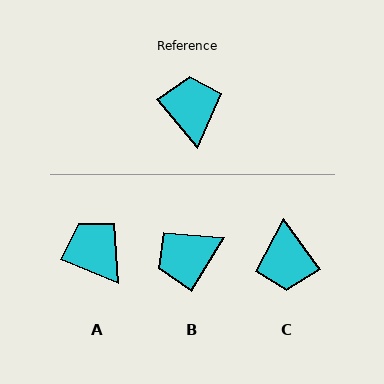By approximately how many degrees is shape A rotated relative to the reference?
Approximately 28 degrees counter-clockwise.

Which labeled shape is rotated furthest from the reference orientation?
C, about 176 degrees away.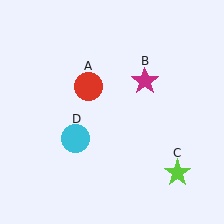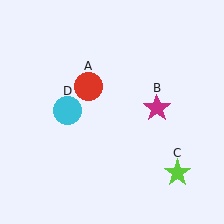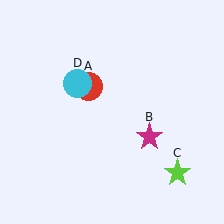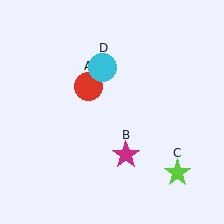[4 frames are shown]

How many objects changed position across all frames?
2 objects changed position: magenta star (object B), cyan circle (object D).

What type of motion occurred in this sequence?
The magenta star (object B), cyan circle (object D) rotated clockwise around the center of the scene.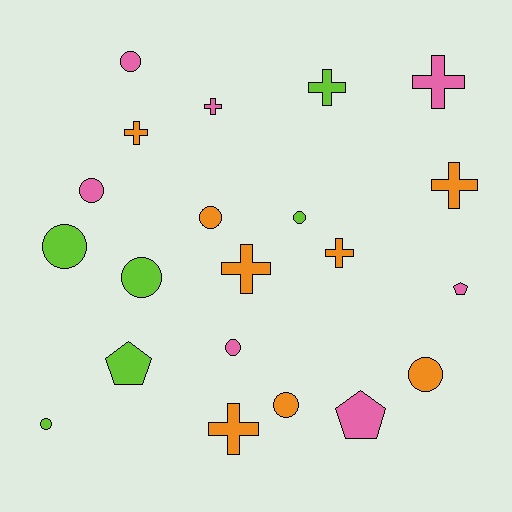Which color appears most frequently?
Orange, with 8 objects.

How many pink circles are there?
There are 3 pink circles.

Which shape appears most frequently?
Circle, with 10 objects.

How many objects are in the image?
There are 21 objects.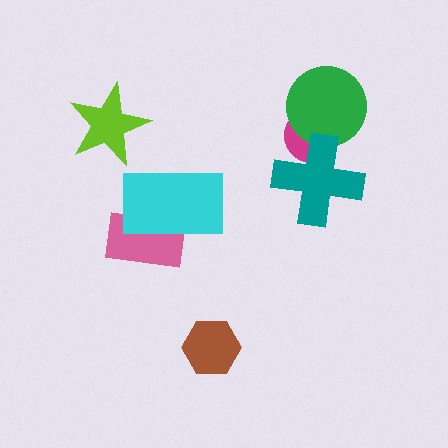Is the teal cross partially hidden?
No, no other shape covers it.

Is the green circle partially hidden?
Yes, it is partially covered by another shape.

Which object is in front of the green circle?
The teal cross is in front of the green circle.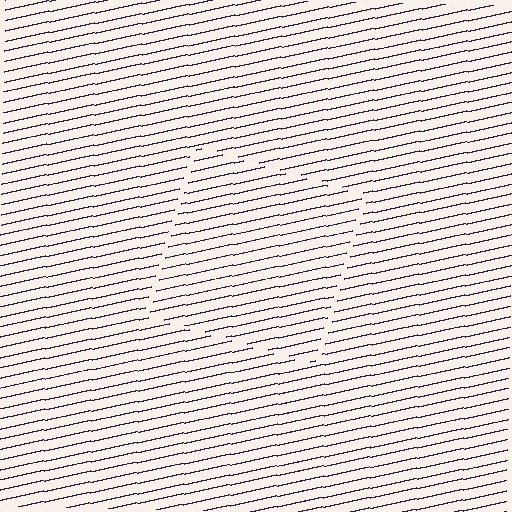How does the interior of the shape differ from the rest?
The interior of the shape contains the same grating, shifted by half a period — the contour is defined by the phase discontinuity where line-ends from the inner and outer gratings abut.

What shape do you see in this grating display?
An illusory square. The interior of the shape contains the same grating, shifted by half a period — the contour is defined by the phase discontinuity where line-ends from the inner and outer gratings abut.